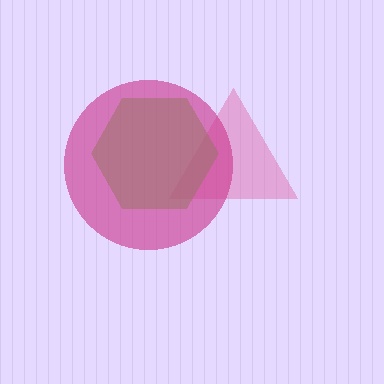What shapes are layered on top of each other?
The layered shapes are: a pink triangle, a lime hexagon, a magenta circle.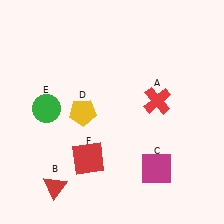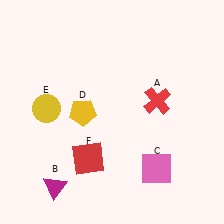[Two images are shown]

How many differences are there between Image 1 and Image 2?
There are 3 differences between the two images.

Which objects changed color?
B changed from red to magenta. C changed from magenta to pink. E changed from green to yellow.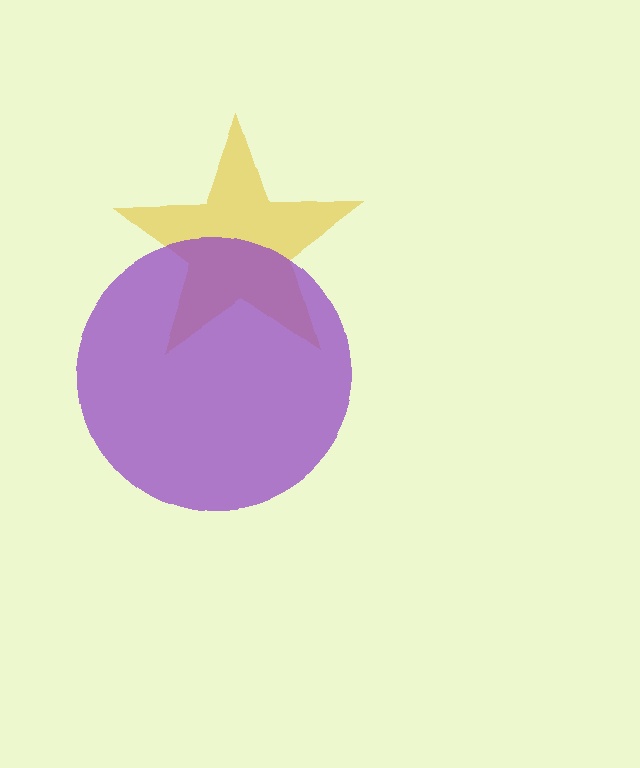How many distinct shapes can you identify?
There are 2 distinct shapes: a yellow star, a purple circle.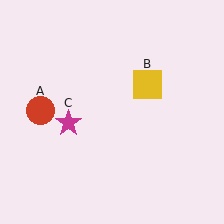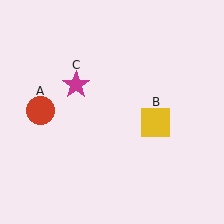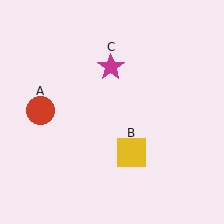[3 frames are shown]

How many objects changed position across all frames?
2 objects changed position: yellow square (object B), magenta star (object C).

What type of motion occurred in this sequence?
The yellow square (object B), magenta star (object C) rotated clockwise around the center of the scene.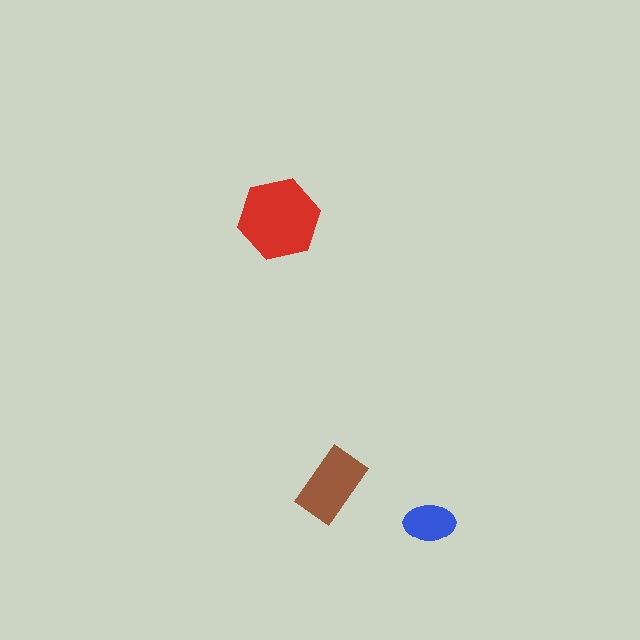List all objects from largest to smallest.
The red hexagon, the brown rectangle, the blue ellipse.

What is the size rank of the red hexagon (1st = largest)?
1st.